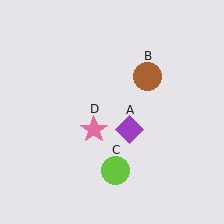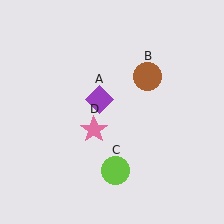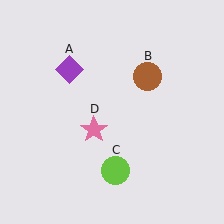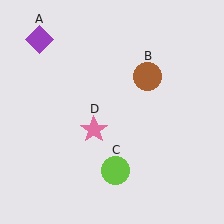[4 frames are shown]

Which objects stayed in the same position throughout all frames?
Brown circle (object B) and lime circle (object C) and pink star (object D) remained stationary.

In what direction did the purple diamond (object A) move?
The purple diamond (object A) moved up and to the left.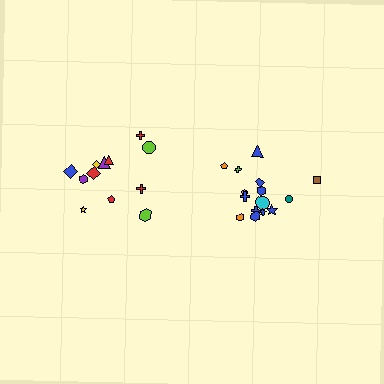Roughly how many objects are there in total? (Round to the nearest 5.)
Roughly 25 objects in total.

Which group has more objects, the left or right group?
The right group.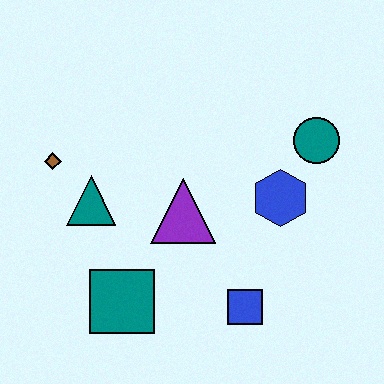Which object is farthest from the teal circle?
The brown diamond is farthest from the teal circle.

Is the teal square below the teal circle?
Yes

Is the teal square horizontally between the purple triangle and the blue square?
No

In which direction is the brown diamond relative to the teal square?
The brown diamond is above the teal square.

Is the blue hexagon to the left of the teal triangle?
No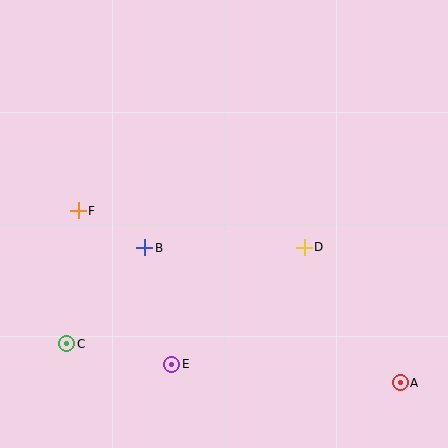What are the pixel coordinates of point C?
Point C is at (67, 344).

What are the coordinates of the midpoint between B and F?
The midpoint between B and F is at (112, 229).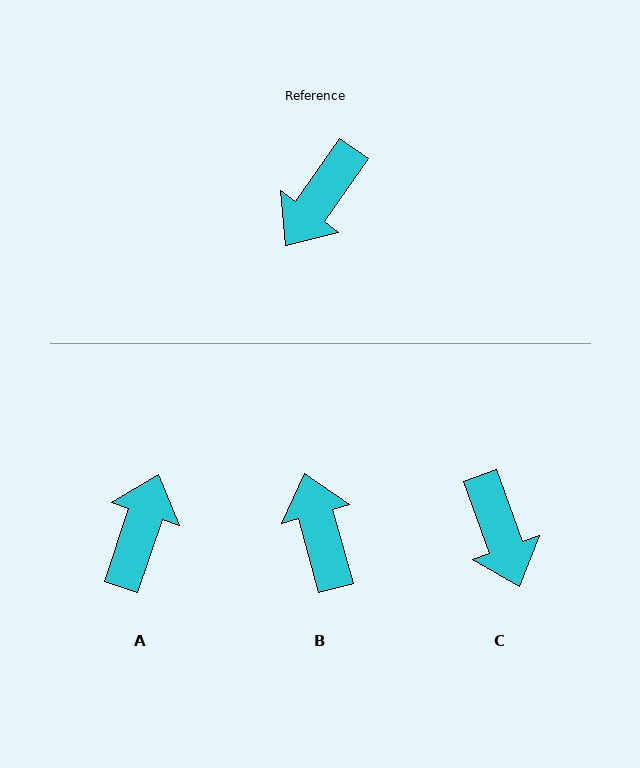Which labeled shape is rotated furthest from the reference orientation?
A, about 163 degrees away.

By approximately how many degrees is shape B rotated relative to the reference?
Approximately 129 degrees clockwise.